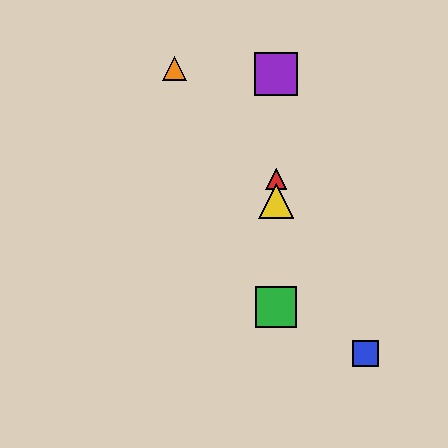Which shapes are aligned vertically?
The red triangle, the green square, the yellow triangle, the purple square are aligned vertically.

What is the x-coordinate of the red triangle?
The red triangle is at x≈276.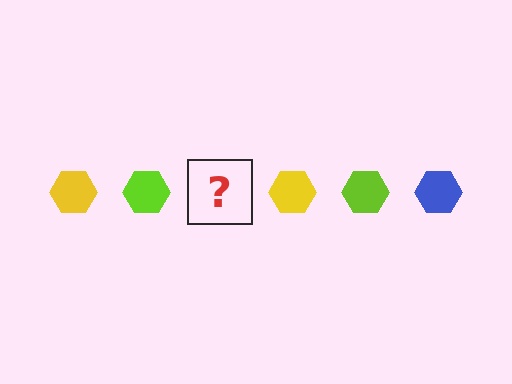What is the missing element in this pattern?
The missing element is a blue hexagon.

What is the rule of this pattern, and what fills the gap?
The rule is that the pattern cycles through yellow, lime, blue hexagons. The gap should be filled with a blue hexagon.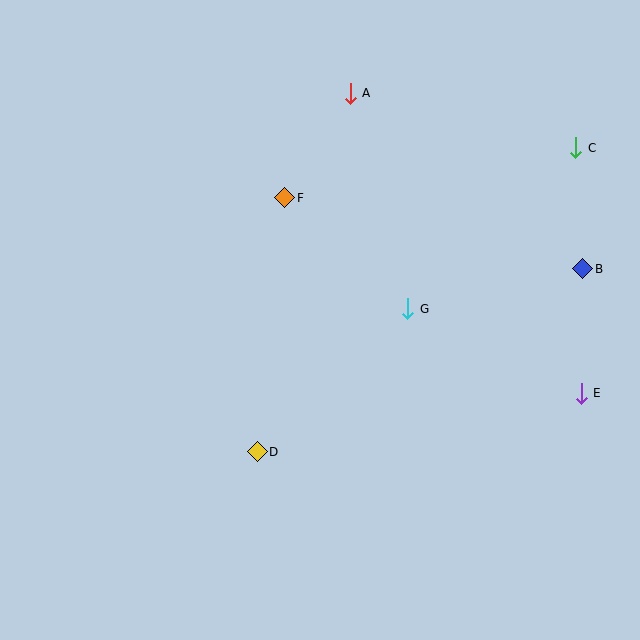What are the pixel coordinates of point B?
Point B is at (583, 269).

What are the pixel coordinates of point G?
Point G is at (408, 309).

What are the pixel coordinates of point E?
Point E is at (581, 393).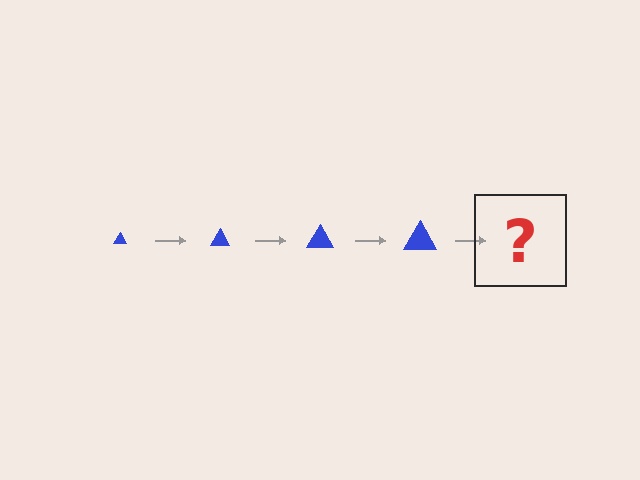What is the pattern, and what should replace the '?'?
The pattern is that the triangle gets progressively larger each step. The '?' should be a blue triangle, larger than the previous one.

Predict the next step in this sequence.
The next step is a blue triangle, larger than the previous one.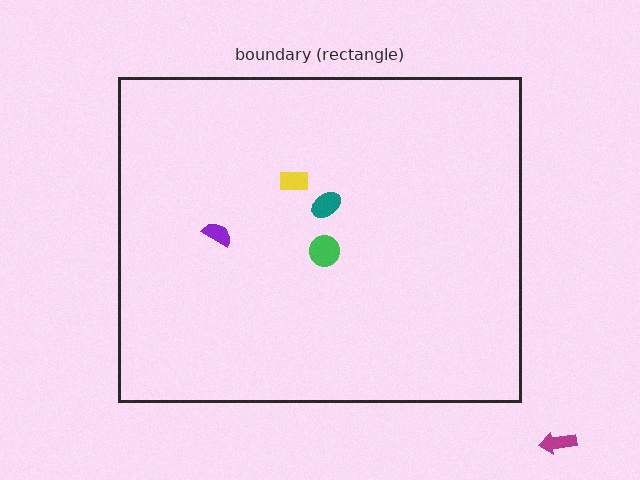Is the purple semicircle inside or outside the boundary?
Inside.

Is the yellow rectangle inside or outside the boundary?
Inside.